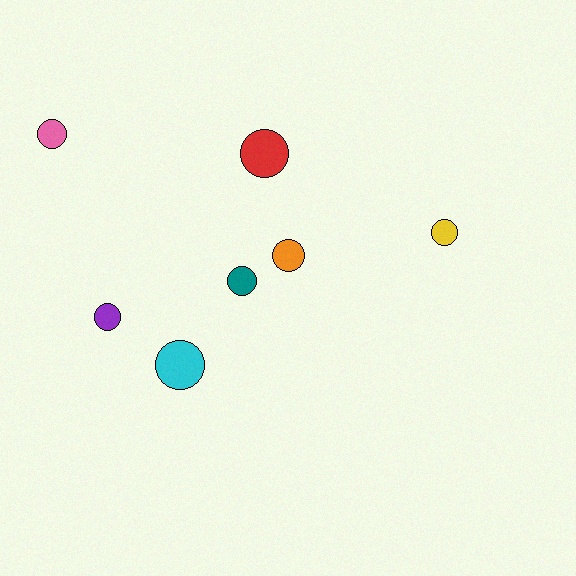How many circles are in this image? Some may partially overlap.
There are 7 circles.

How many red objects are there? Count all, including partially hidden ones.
There is 1 red object.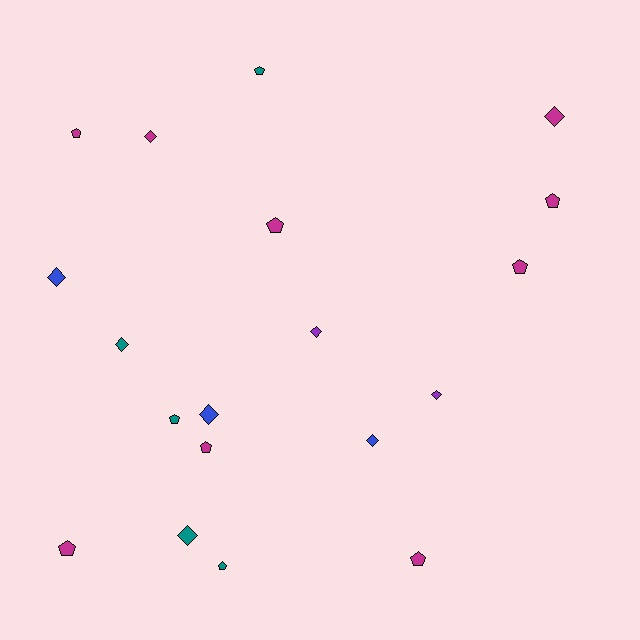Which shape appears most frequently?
Pentagon, with 10 objects.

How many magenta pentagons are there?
There are 7 magenta pentagons.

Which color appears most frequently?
Magenta, with 9 objects.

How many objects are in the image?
There are 19 objects.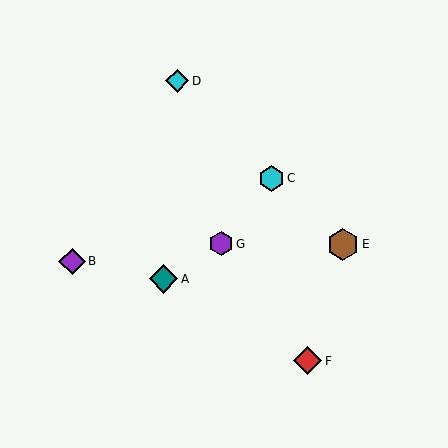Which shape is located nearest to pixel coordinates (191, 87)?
The cyan diamond (labeled D) at (177, 81) is nearest to that location.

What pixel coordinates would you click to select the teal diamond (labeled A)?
Click at (163, 279) to select the teal diamond A.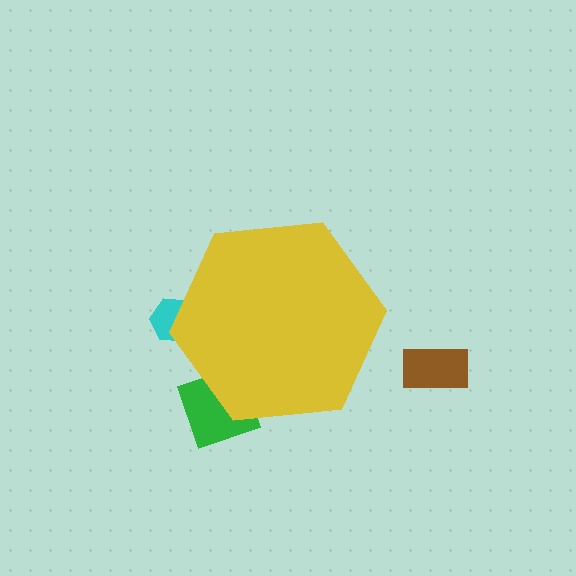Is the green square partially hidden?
Yes, the green square is partially hidden behind the yellow hexagon.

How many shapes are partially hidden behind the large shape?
2 shapes are partially hidden.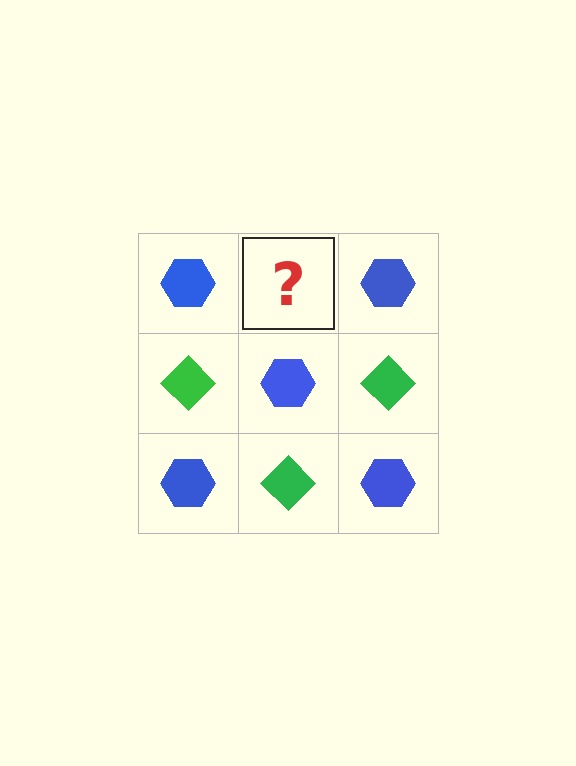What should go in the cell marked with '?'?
The missing cell should contain a green diamond.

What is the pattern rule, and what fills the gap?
The rule is that it alternates blue hexagon and green diamond in a checkerboard pattern. The gap should be filled with a green diamond.